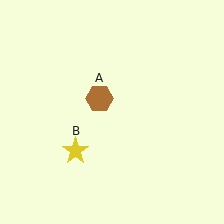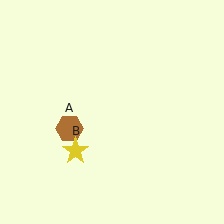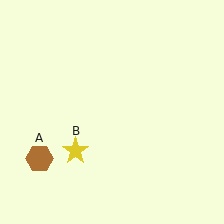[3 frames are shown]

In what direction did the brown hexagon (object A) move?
The brown hexagon (object A) moved down and to the left.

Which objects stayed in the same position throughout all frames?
Yellow star (object B) remained stationary.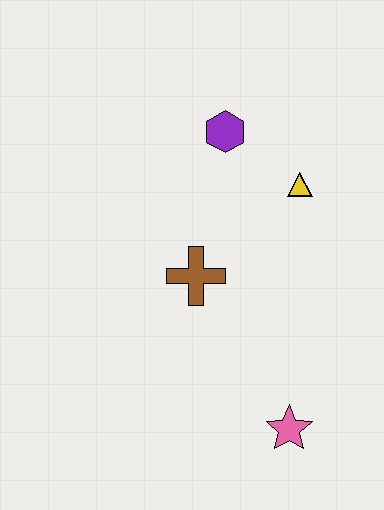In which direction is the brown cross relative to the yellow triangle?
The brown cross is to the left of the yellow triangle.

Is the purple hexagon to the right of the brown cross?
Yes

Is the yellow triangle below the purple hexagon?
Yes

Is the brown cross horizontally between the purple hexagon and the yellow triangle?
No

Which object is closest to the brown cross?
The yellow triangle is closest to the brown cross.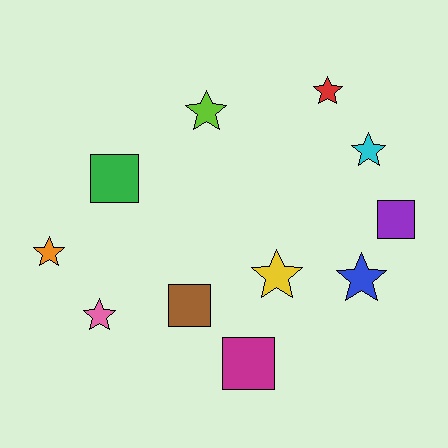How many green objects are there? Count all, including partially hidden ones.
There is 1 green object.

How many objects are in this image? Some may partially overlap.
There are 11 objects.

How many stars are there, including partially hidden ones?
There are 7 stars.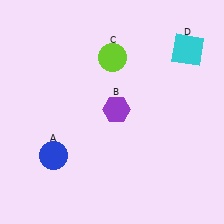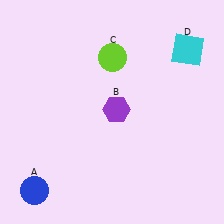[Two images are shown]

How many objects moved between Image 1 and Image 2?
1 object moved between the two images.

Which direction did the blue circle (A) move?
The blue circle (A) moved down.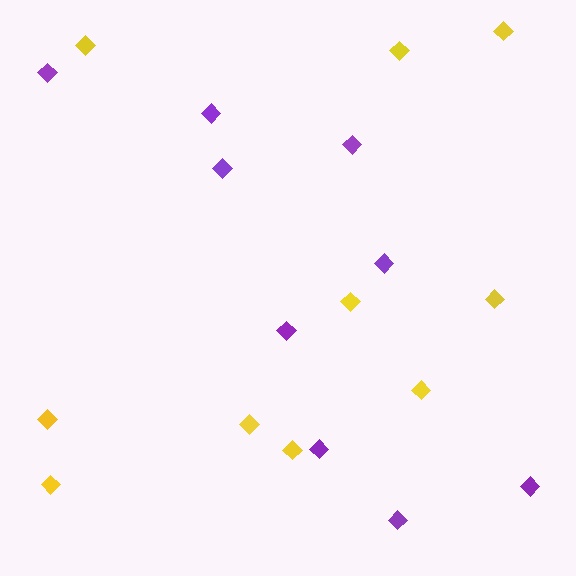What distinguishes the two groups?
There are 2 groups: one group of yellow diamonds (10) and one group of purple diamonds (9).